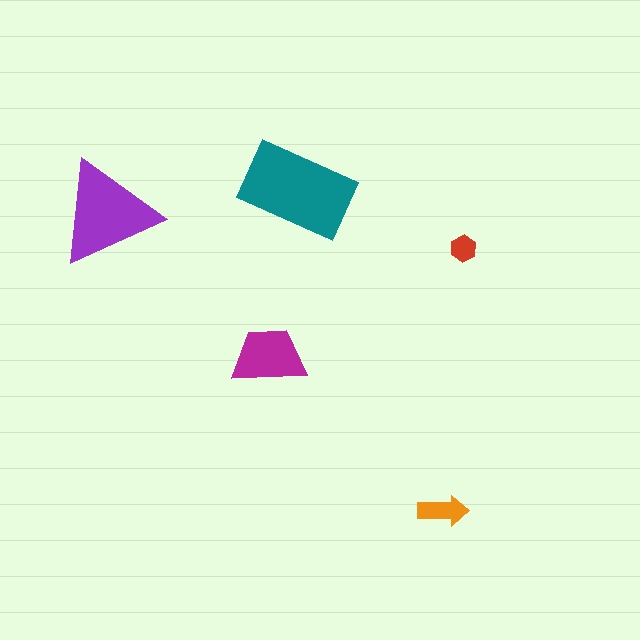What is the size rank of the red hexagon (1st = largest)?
5th.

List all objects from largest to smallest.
The teal rectangle, the purple triangle, the magenta trapezoid, the orange arrow, the red hexagon.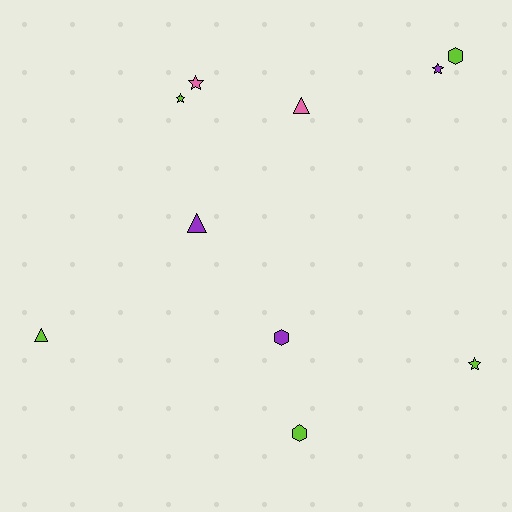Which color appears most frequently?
Lime, with 5 objects.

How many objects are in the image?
There are 10 objects.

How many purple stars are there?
There is 1 purple star.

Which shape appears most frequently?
Star, with 4 objects.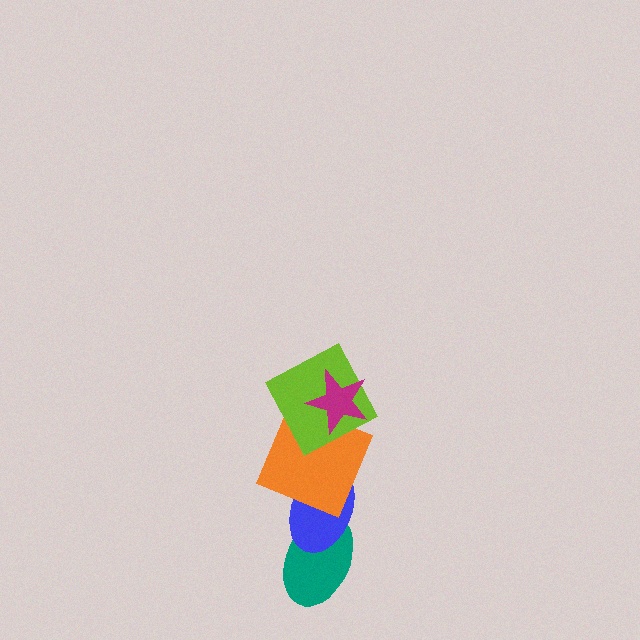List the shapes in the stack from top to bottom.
From top to bottom: the magenta star, the lime square, the orange square, the blue ellipse, the teal ellipse.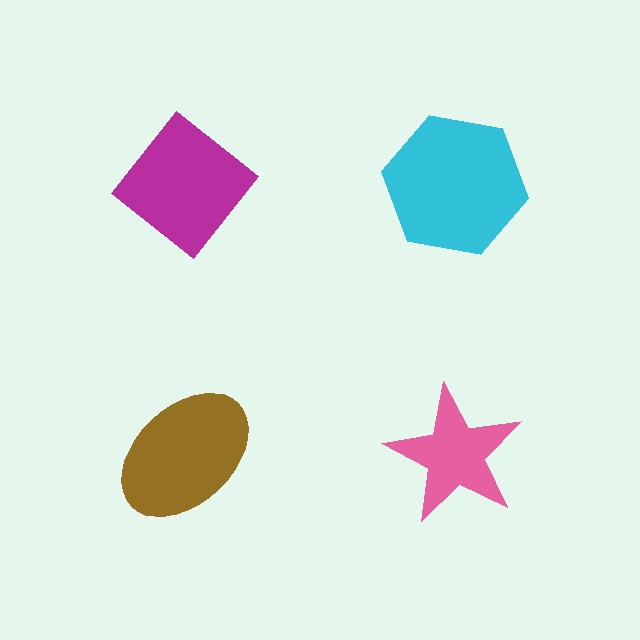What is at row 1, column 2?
A cyan hexagon.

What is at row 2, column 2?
A pink star.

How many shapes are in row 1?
2 shapes.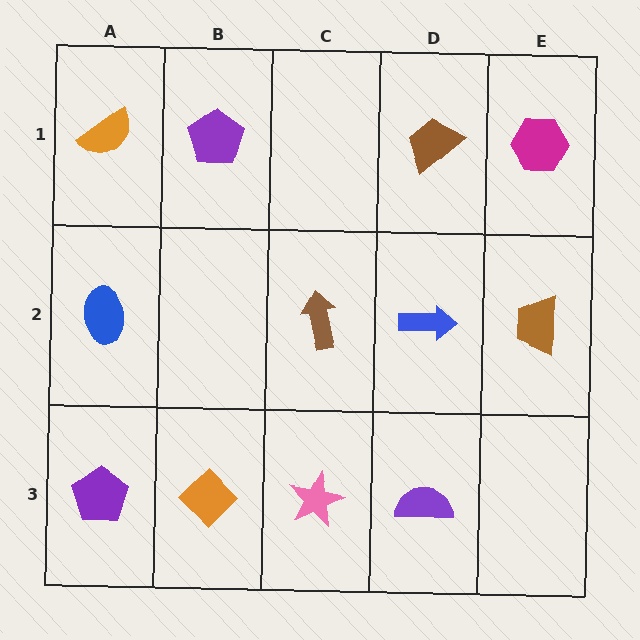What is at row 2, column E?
A brown trapezoid.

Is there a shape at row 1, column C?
No, that cell is empty.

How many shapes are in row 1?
4 shapes.